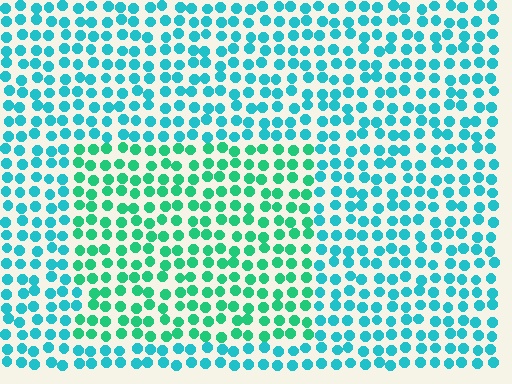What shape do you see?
I see a rectangle.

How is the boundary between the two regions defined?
The boundary is defined purely by a slight shift in hue (about 32 degrees). Spacing, size, and orientation are identical on both sides.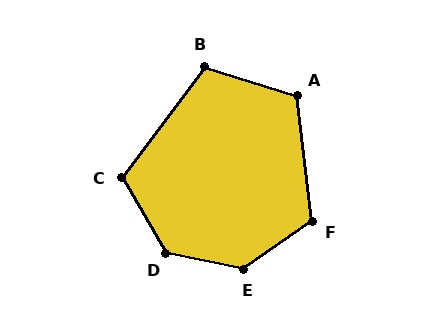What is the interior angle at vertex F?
Approximately 118 degrees (obtuse).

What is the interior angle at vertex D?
Approximately 132 degrees (obtuse).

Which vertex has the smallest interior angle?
B, at approximately 110 degrees.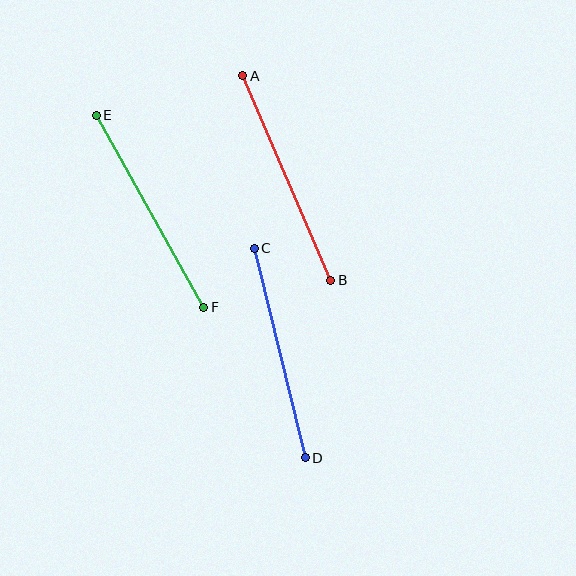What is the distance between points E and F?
The distance is approximately 220 pixels.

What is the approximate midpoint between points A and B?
The midpoint is at approximately (287, 178) pixels.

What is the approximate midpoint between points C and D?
The midpoint is at approximately (280, 353) pixels.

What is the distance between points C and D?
The distance is approximately 216 pixels.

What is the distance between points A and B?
The distance is approximately 222 pixels.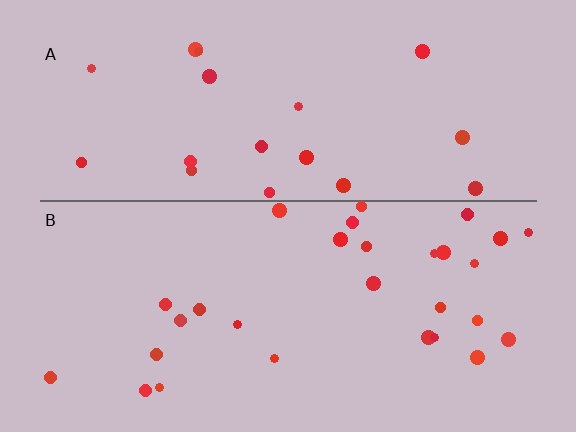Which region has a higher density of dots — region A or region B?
B (the bottom).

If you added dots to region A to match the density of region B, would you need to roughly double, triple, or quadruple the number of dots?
Approximately double.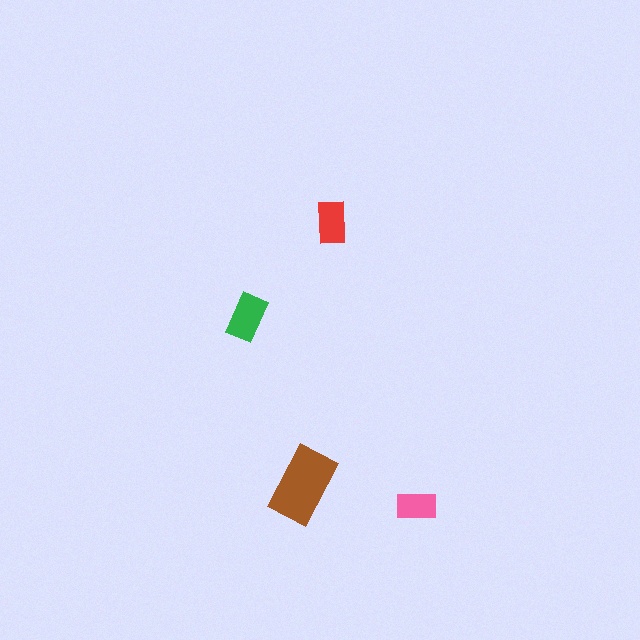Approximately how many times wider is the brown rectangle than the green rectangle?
About 1.5 times wider.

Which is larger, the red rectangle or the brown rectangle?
The brown one.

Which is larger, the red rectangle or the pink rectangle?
The red one.